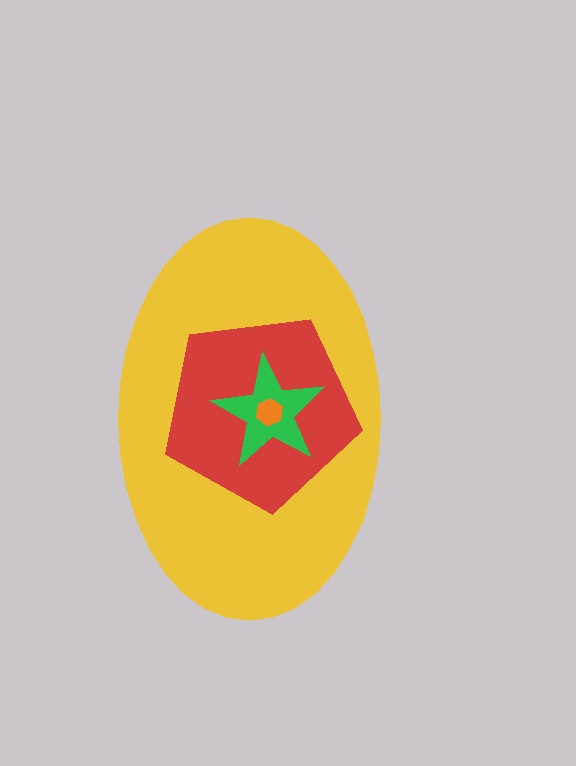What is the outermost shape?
The yellow ellipse.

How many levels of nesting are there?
4.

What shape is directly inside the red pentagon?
The green star.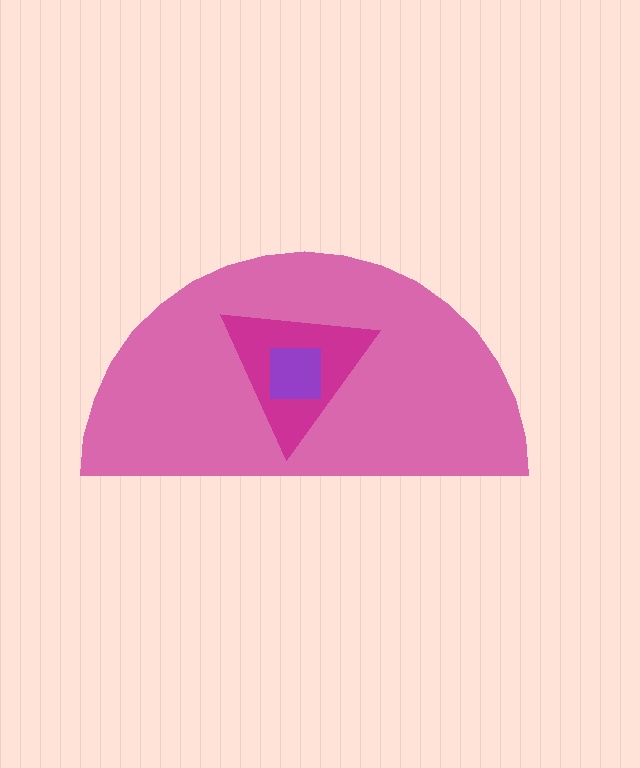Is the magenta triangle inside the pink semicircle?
Yes.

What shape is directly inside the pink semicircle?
The magenta triangle.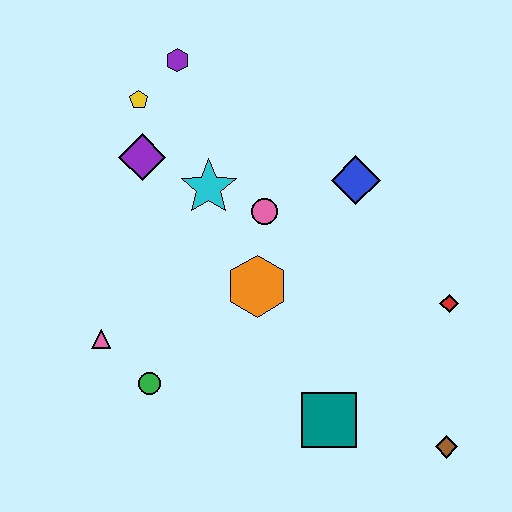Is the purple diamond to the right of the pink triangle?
Yes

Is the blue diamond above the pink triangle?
Yes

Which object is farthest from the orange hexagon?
The brown diamond is farthest from the orange hexagon.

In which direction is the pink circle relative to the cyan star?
The pink circle is to the right of the cyan star.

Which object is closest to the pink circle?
The cyan star is closest to the pink circle.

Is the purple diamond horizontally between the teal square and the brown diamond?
No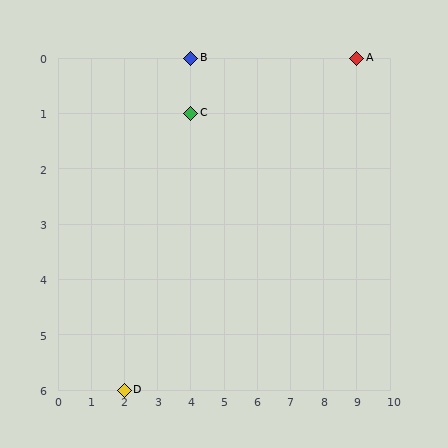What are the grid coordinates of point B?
Point B is at grid coordinates (4, 0).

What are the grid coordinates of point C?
Point C is at grid coordinates (4, 1).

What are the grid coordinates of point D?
Point D is at grid coordinates (2, 6).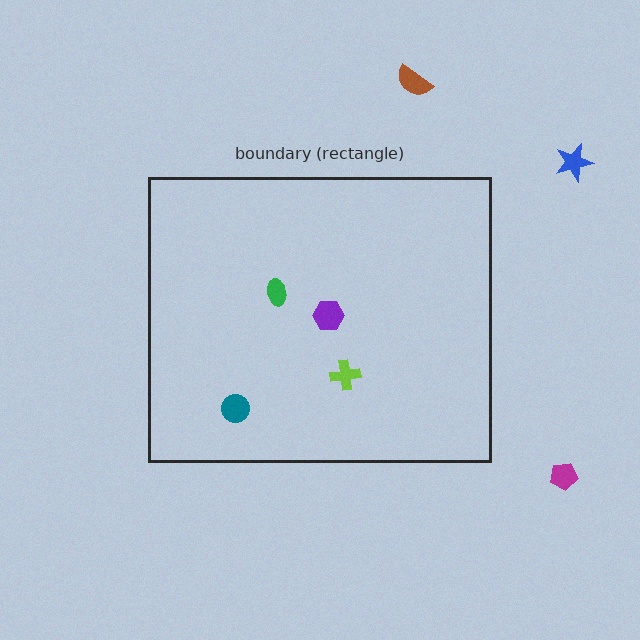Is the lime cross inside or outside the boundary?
Inside.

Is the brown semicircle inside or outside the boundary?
Outside.